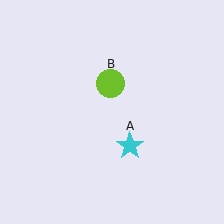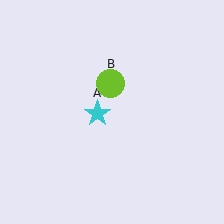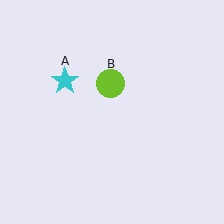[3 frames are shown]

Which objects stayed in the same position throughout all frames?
Lime circle (object B) remained stationary.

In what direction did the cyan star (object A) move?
The cyan star (object A) moved up and to the left.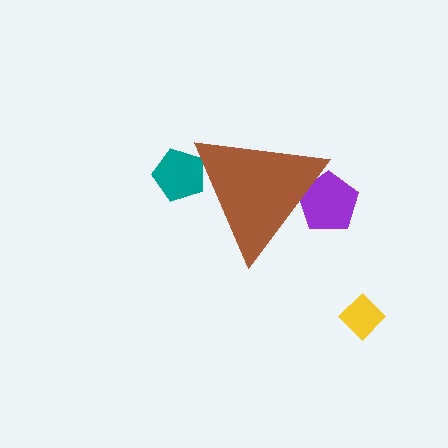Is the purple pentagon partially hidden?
Yes, the purple pentagon is partially hidden behind the brown triangle.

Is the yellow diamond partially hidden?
No, the yellow diamond is fully visible.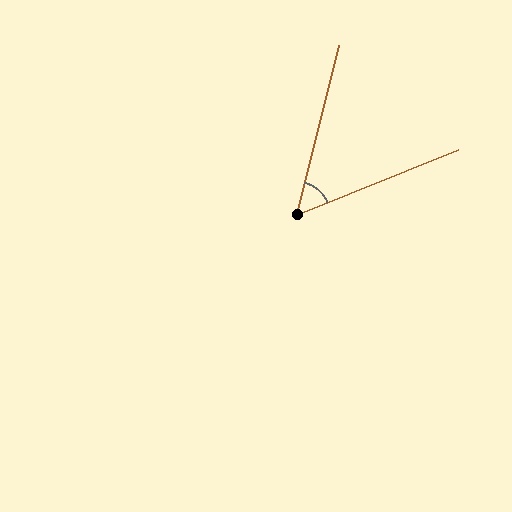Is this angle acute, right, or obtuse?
It is acute.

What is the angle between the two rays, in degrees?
Approximately 54 degrees.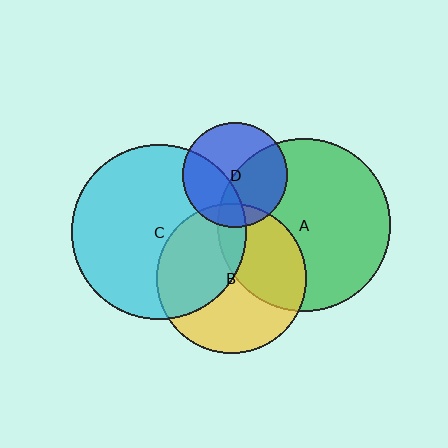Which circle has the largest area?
Circle C (cyan).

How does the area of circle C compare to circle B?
Approximately 1.4 times.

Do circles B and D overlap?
Yes.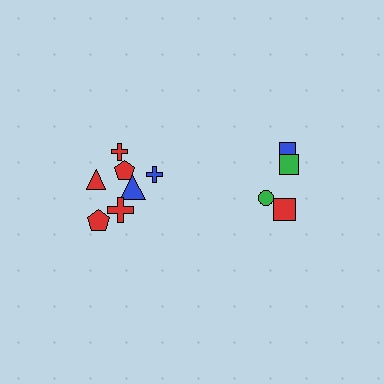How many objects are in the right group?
There are 4 objects.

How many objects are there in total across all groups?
There are 11 objects.